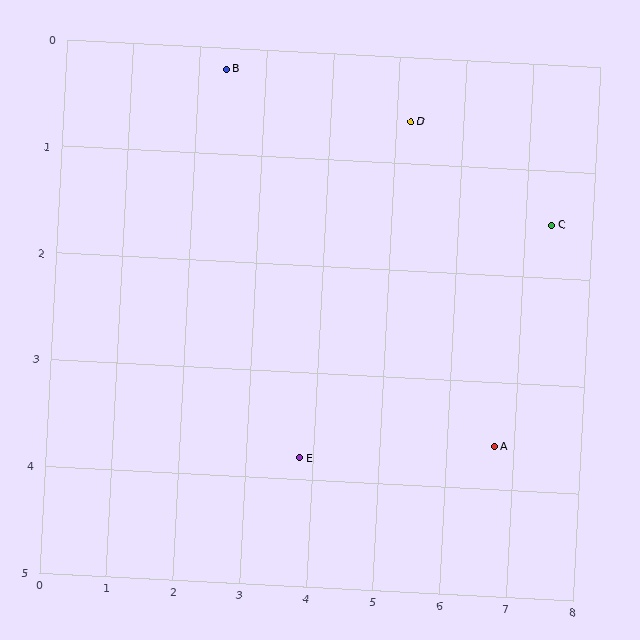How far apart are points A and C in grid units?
Points A and C are about 2.2 grid units apart.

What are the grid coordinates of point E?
Point E is at approximately (3.8, 3.8).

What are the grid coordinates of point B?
Point B is at approximately (2.4, 0.2).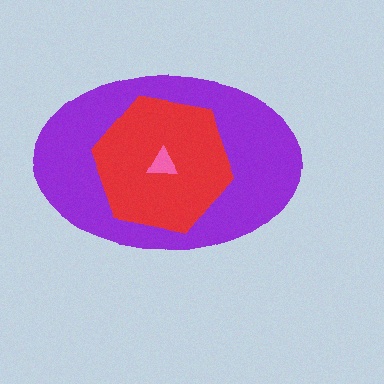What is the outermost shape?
The purple ellipse.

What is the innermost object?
The pink triangle.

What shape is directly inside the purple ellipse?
The red hexagon.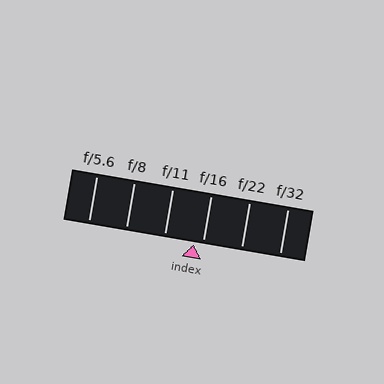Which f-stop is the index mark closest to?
The index mark is closest to f/16.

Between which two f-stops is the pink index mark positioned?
The index mark is between f/11 and f/16.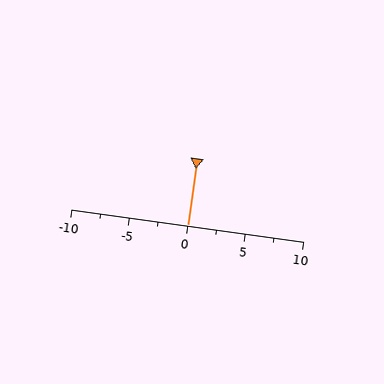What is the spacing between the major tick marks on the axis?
The major ticks are spaced 5 apart.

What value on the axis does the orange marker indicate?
The marker indicates approximately 0.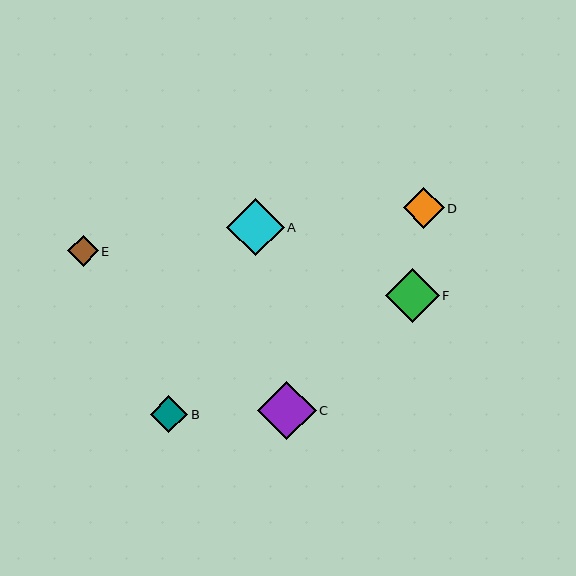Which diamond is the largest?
Diamond C is the largest with a size of approximately 59 pixels.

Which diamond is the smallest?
Diamond E is the smallest with a size of approximately 31 pixels.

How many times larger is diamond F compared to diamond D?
Diamond F is approximately 1.3 times the size of diamond D.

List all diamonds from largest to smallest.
From largest to smallest: C, A, F, D, B, E.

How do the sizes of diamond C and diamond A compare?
Diamond C and diamond A are approximately the same size.